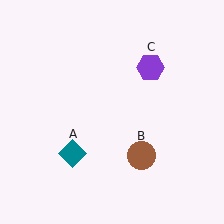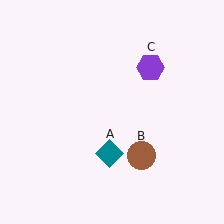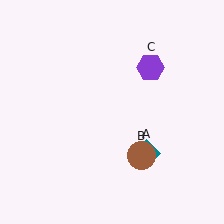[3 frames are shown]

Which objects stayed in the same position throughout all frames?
Brown circle (object B) and purple hexagon (object C) remained stationary.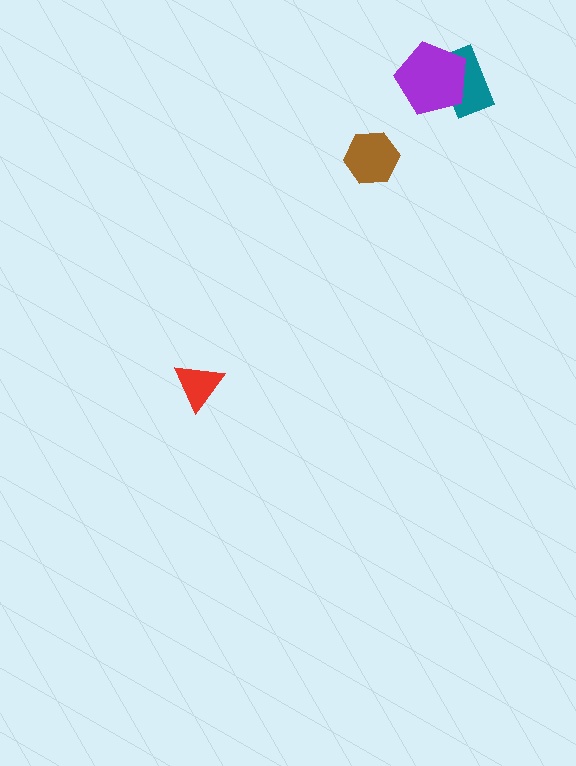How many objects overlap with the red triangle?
0 objects overlap with the red triangle.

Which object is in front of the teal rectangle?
The purple pentagon is in front of the teal rectangle.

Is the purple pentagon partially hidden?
No, no other shape covers it.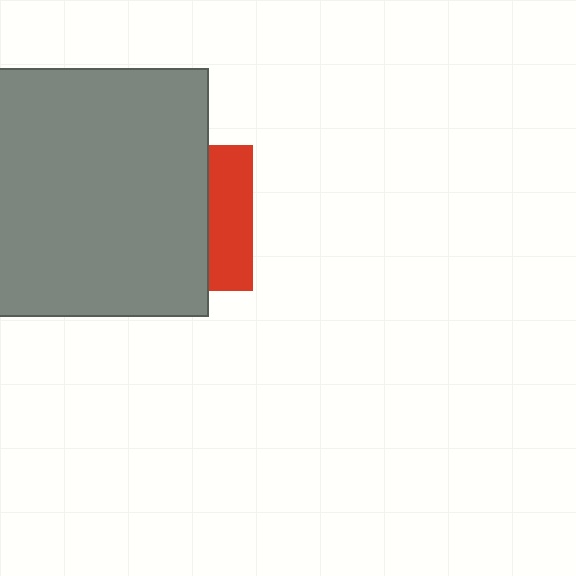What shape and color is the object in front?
The object in front is a gray rectangle.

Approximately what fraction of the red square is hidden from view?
Roughly 70% of the red square is hidden behind the gray rectangle.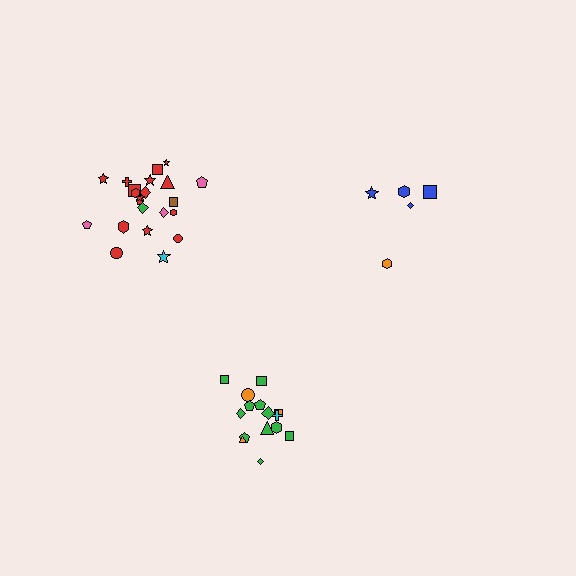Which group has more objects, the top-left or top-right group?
The top-left group.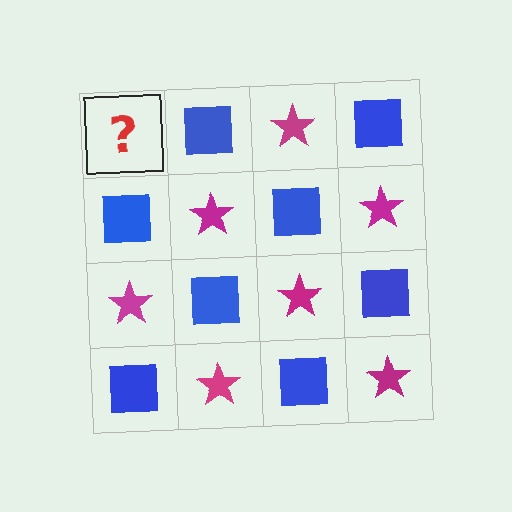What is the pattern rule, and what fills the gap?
The rule is that it alternates magenta star and blue square in a checkerboard pattern. The gap should be filled with a magenta star.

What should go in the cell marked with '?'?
The missing cell should contain a magenta star.